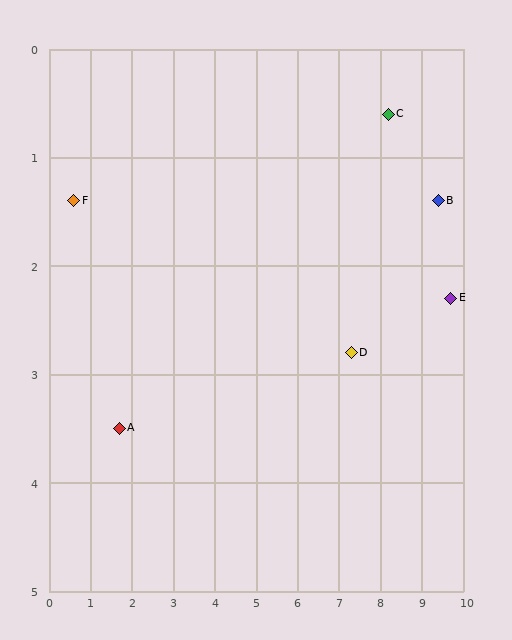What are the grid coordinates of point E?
Point E is at approximately (9.7, 2.3).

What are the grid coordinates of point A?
Point A is at approximately (1.7, 3.5).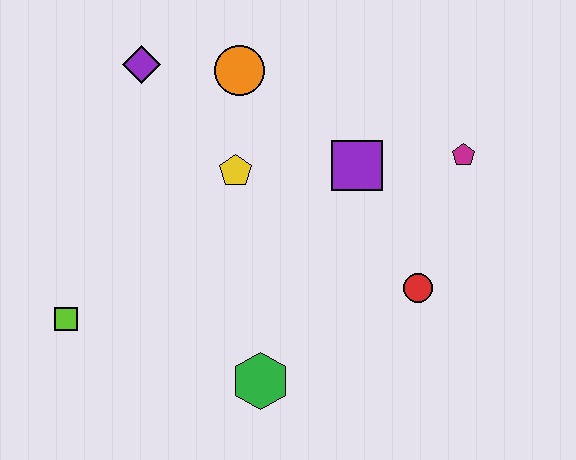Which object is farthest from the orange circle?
The green hexagon is farthest from the orange circle.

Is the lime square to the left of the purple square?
Yes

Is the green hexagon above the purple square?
No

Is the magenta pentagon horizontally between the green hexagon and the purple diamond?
No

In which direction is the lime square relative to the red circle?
The lime square is to the left of the red circle.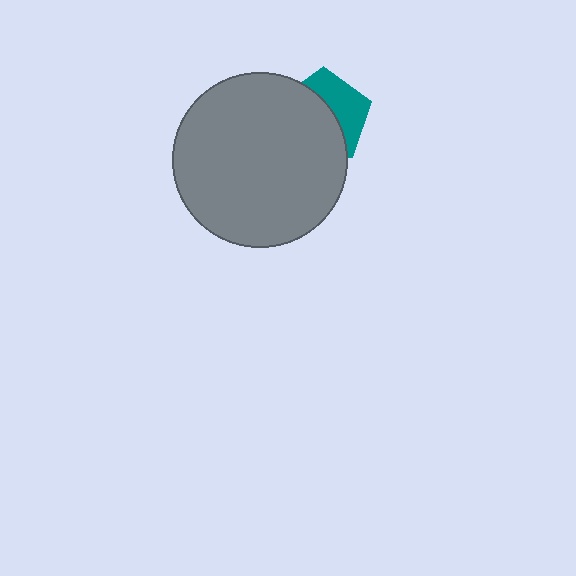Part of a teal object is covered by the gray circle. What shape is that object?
It is a pentagon.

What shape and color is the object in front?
The object in front is a gray circle.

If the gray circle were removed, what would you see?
You would see the complete teal pentagon.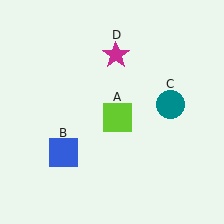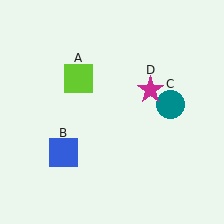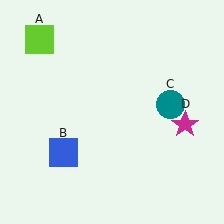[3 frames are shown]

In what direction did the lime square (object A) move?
The lime square (object A) moved up and to the left.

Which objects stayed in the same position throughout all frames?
Blue square (object B) and teal circle (object C) remained stationary.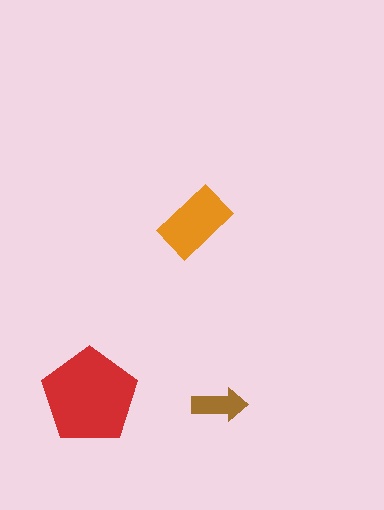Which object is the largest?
The red pentagon.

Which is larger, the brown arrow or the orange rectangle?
The orange rectangle.